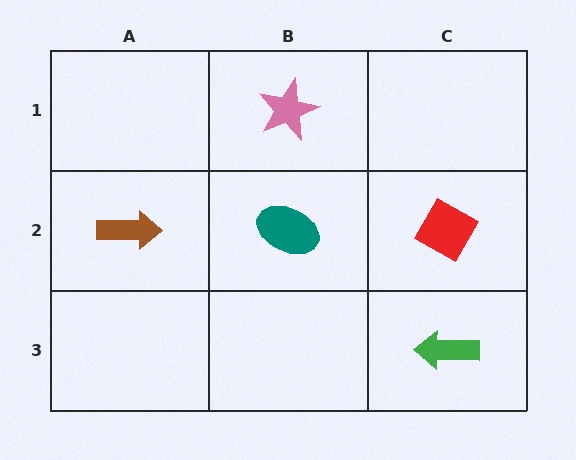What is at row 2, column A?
A brown arrow.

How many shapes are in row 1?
1 shape.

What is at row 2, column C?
A red diamond.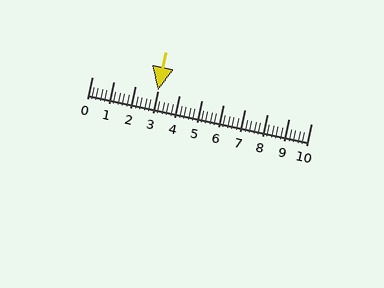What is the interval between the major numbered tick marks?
The major tick marks are spaced 1 units apart.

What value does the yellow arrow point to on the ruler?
The yellow arrow points to approximately 3.0.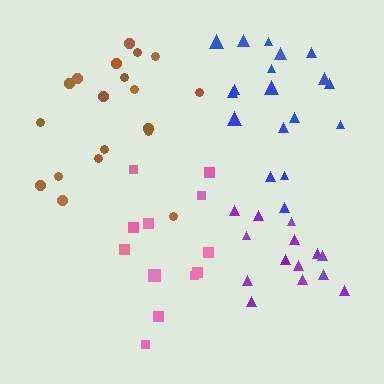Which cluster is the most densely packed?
Blue.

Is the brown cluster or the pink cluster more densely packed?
Pink.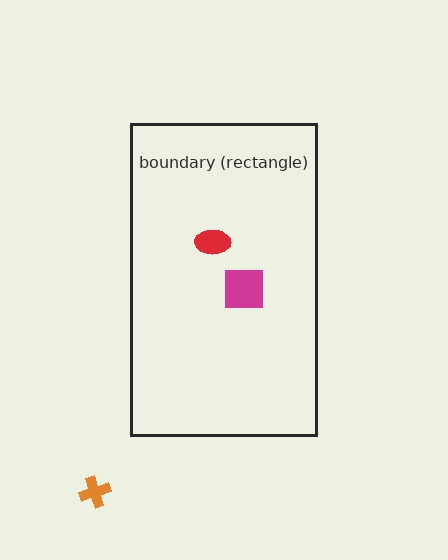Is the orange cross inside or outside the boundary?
Outside.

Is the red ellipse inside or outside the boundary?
Inside.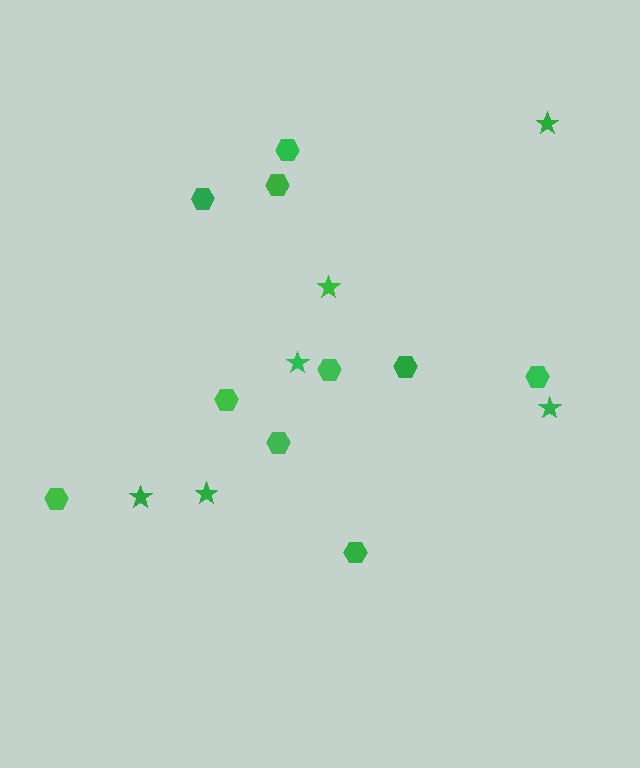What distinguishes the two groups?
There are 2 groups: one group of hexagons (10) and one group of stars (6).